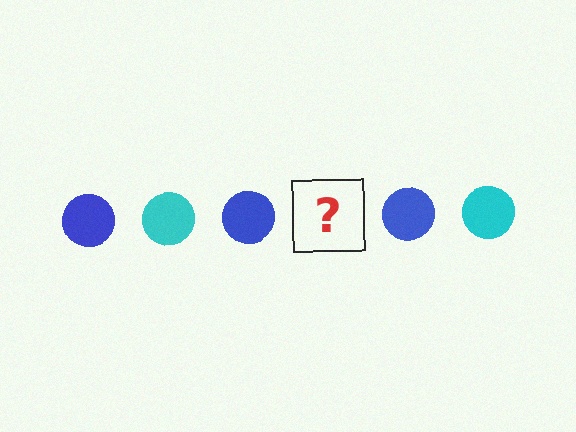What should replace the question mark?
The question mark should be replaced with a cyan circle.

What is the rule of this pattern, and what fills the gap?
The rule is that the pattern cycles through blue, cyan circles. The gap should be filled with a cyan circle.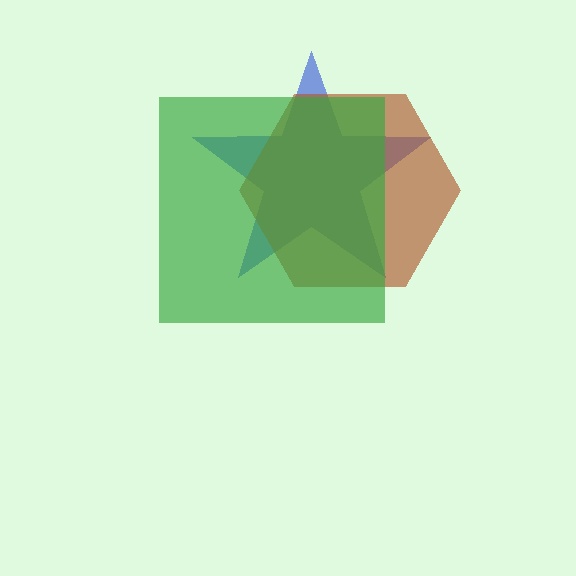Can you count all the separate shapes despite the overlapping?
Yes, there are 3 separate shapes.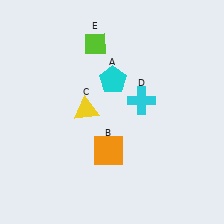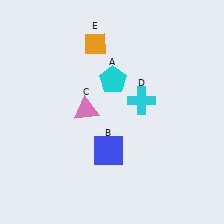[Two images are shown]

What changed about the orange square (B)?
In Image 1, B is orange. In Image 2, it changed to blue.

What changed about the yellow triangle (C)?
In Image 1, C is yellow. In Image 2, it changed to pink.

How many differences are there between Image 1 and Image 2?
There are 3 differences between the two images.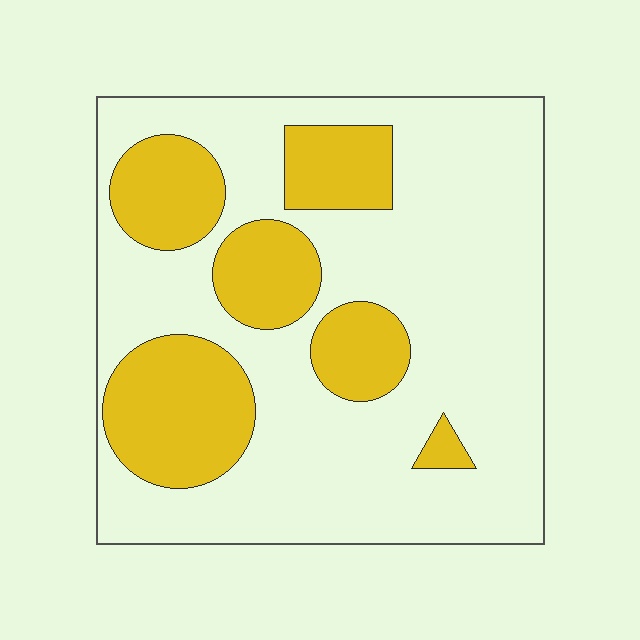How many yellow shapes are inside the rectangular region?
6.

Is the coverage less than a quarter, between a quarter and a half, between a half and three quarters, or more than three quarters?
Between a quarter and a half.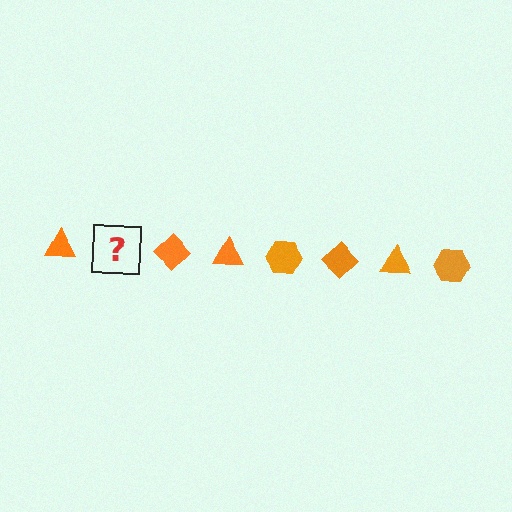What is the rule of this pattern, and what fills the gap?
The rule is that the pattern cycles through triangle, hexagon, diamond shapes in orange. The gap should be filled with an orange hexagon.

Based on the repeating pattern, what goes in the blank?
The blank should be an orange hexagon.